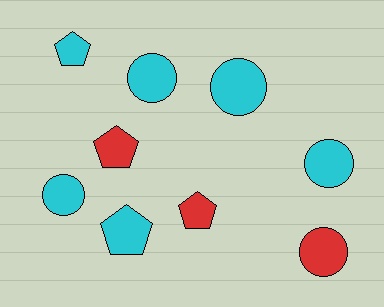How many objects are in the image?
There are 9 objects.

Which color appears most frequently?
Cyan, with 6 objects.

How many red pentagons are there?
There are 2 red pentagons.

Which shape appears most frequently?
Circle, with 5 objects.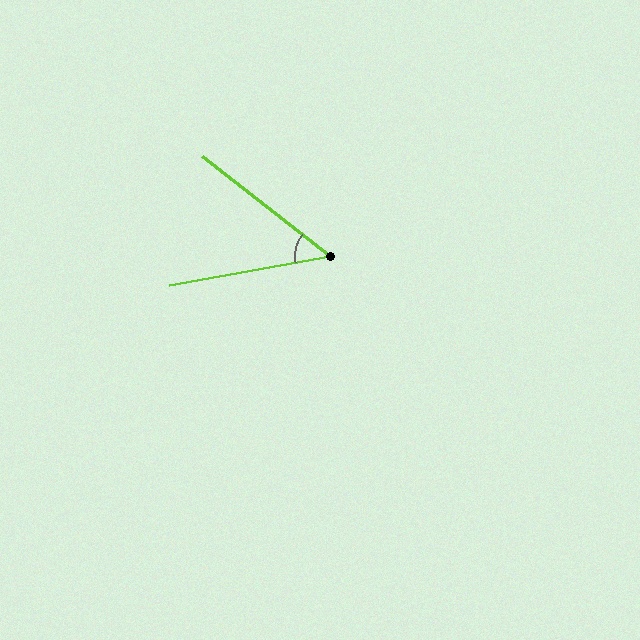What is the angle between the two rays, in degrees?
Approximately 48 degrees.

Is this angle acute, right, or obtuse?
It is acute.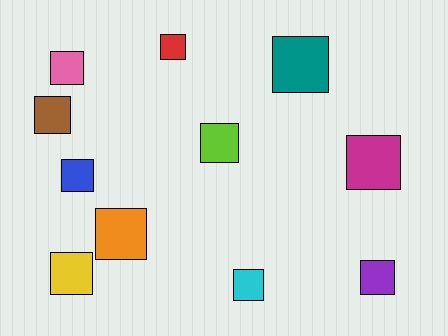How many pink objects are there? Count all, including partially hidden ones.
There is 1 pink object.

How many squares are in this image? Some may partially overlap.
There are 11 squares.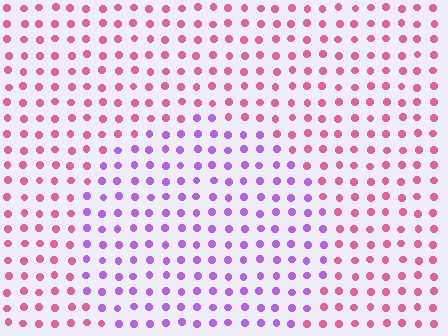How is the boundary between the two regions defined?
The boundary is defined purely by a slight shift in hue (about 51 degrees). Spacing, size, and orientation are identical on both sides.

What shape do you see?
I see a circle.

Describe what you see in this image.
The image is filled with small pink elements in a uniform arrangement. A circle-shaped region is visible where the elements are tinted to a slightly different hue, forming a subtle color boundary.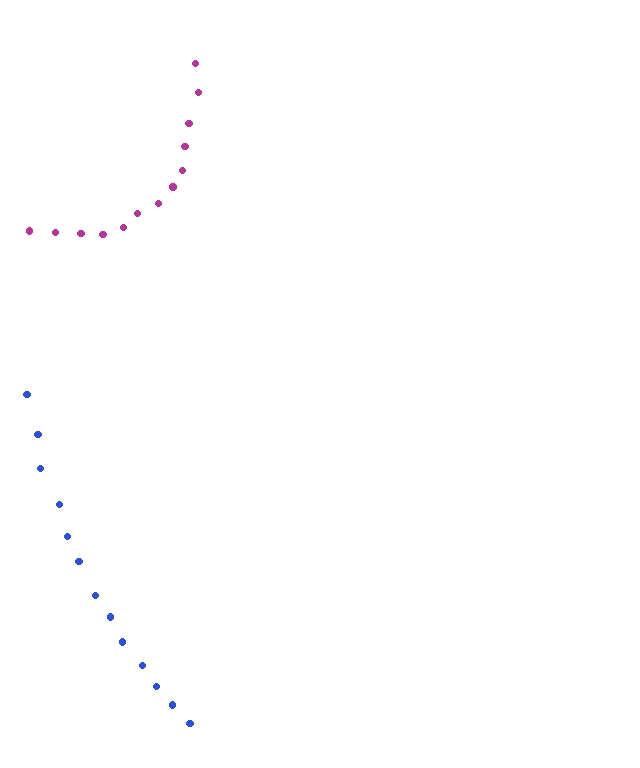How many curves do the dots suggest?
There are 2 distinct paths.